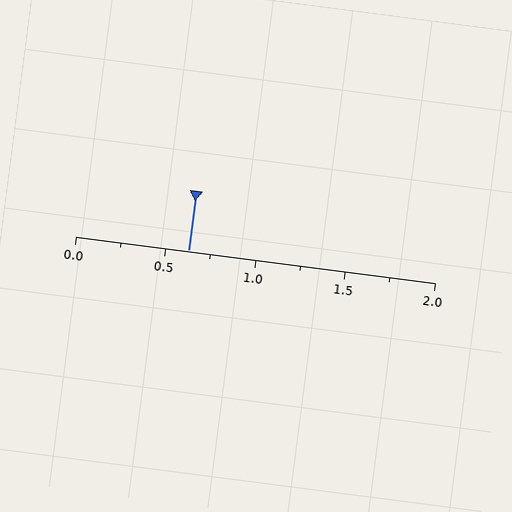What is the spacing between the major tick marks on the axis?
The major ticks are spaced 0.5 apart.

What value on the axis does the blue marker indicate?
The marker indicates approximately 0.62.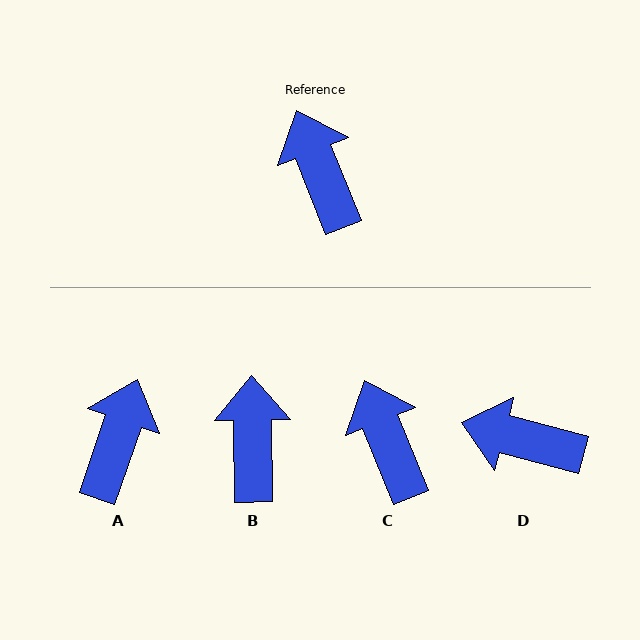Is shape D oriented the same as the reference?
No, it is off by about 53 degrees.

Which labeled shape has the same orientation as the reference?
C.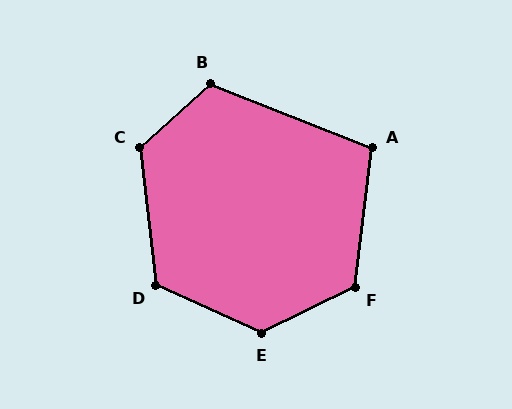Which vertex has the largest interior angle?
E, at approximately 129 degrees.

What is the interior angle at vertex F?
Approximately 123 degrees (obtuse).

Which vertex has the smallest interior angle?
A, at approximately 105 degrees.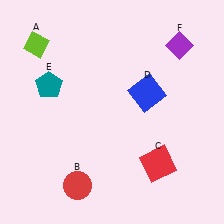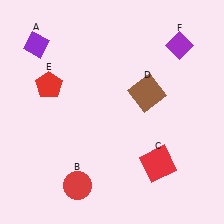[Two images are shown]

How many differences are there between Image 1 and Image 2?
There are 3 differences between the two images.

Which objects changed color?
A changed from lime to purple. D changed from blue to brown. E changed from teal to red.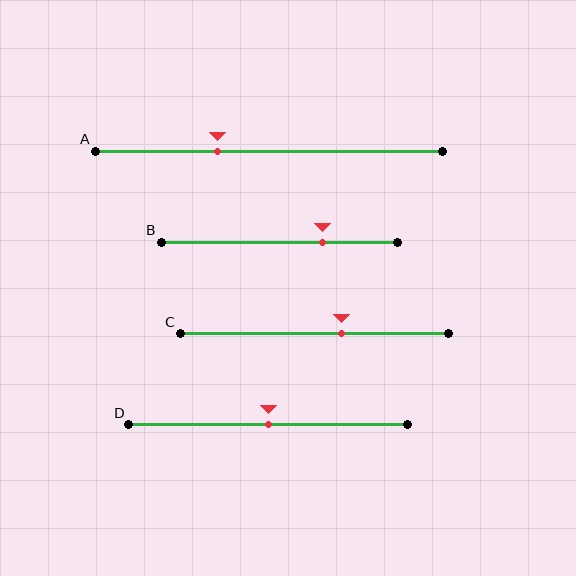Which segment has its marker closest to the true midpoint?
Segment D has its marker closest to the true midpoint.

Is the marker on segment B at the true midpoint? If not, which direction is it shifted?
No, the marker on segment B is shifted to the right by about 18% of the segment length.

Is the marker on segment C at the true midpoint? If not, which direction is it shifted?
No, the marker on segment C is shifted to the right by about 10% of the segment length.